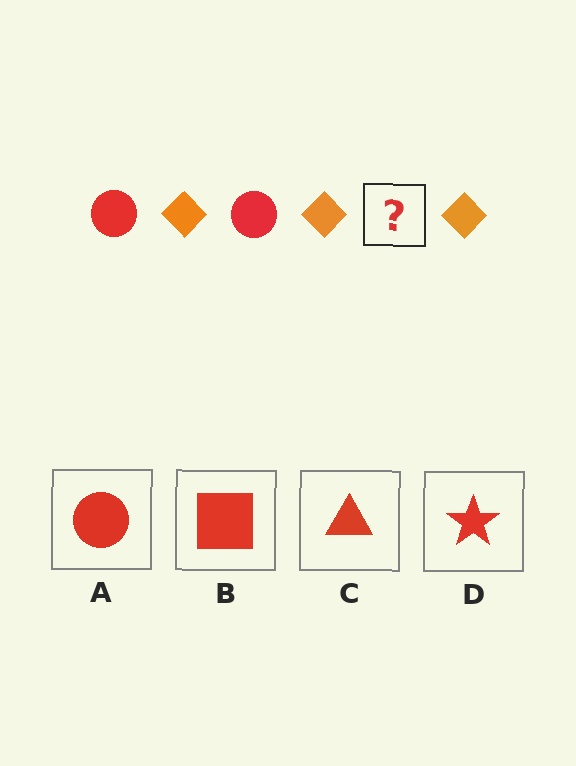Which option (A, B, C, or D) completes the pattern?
A.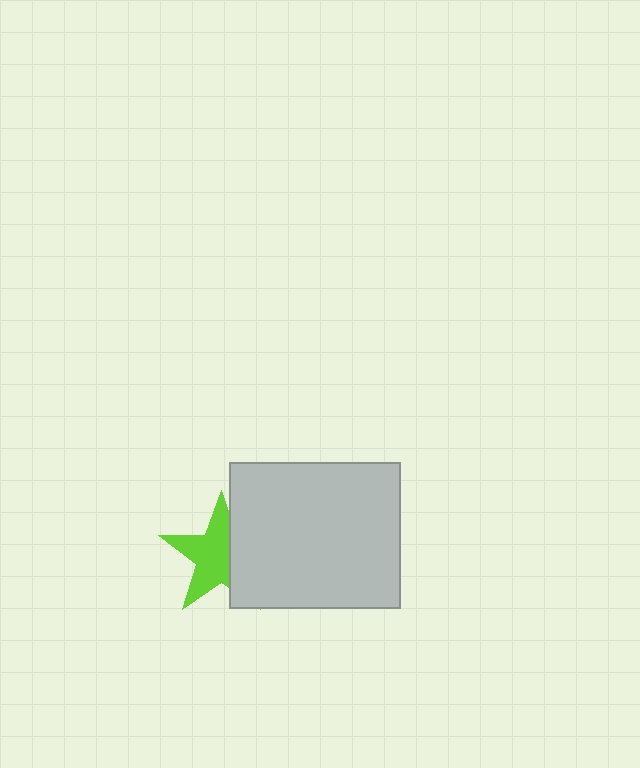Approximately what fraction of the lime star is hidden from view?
Roughly 37% of the lime star is hidden behind the light gray rectangle.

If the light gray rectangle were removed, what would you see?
You would see the complete lime star.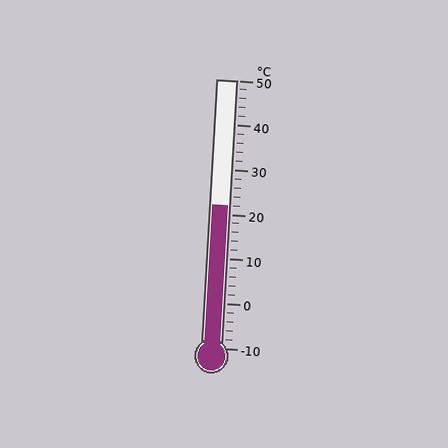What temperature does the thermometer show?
The thermometer shows approximately 22°C.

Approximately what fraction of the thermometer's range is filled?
The thermometer is filled to approximately 55% of its range.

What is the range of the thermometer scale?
The thermometer scale ranges from -10°C to 50°C.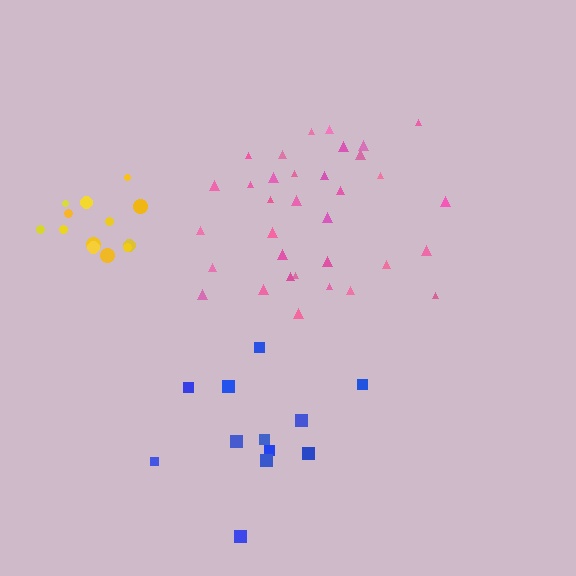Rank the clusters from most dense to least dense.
yellow, pink, blue.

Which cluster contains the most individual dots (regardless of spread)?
Pink (34).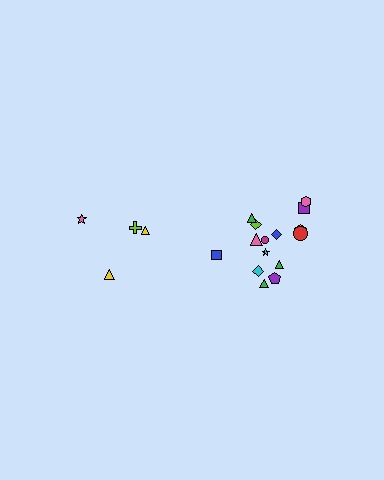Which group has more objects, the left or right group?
The right group.